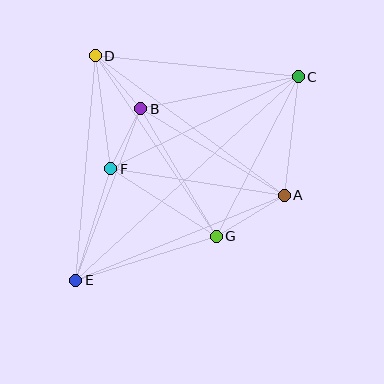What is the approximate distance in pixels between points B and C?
The distance between B and C is approximately 161 pixels.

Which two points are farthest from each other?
Points C and E are farthest from each other.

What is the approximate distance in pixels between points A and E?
The distance between A and E is approximately 225 pixels.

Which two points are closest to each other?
Points B and F are closest to each other.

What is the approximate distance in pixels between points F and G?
The distance between F and G is approximately 125 pixels.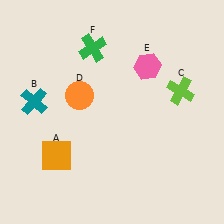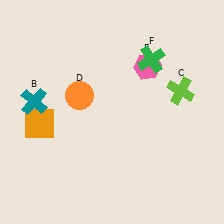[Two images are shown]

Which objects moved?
The objects that moved are: the orange square (A), the green cross (F).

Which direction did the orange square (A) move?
The orange square (A) moved up.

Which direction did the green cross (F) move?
The green cross (F) moved right.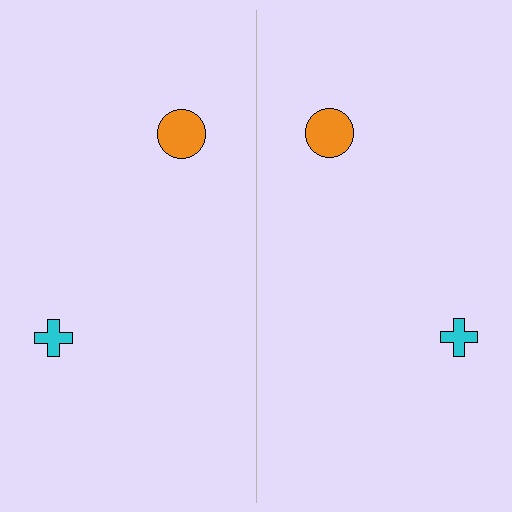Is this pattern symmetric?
Yes, this pattern has bilateral (reflection) symmetry.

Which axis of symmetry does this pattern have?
The pattern has a vertical axis of symmetry running through the center of the image.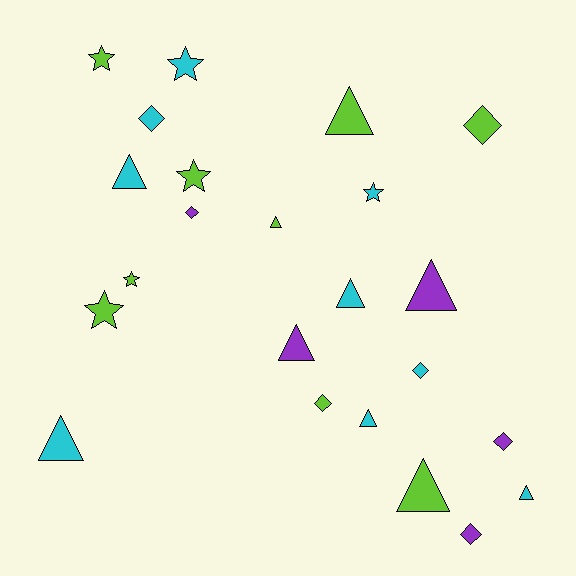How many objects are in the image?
There are 23 objects.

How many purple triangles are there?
There are 2 purple triangles.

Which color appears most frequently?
Lime, with 9 objects.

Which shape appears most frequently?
Triangle, with 10 objects.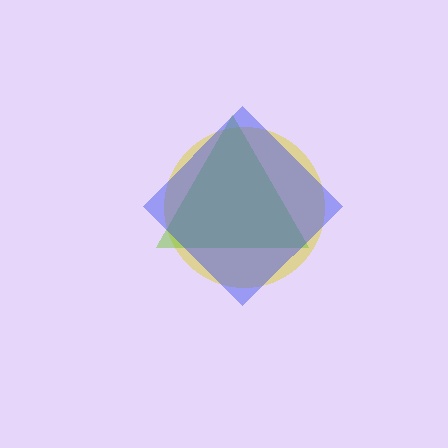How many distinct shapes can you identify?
There are 3 distinct shapes: a yellow circle, a lime triangle, a blue diamond.